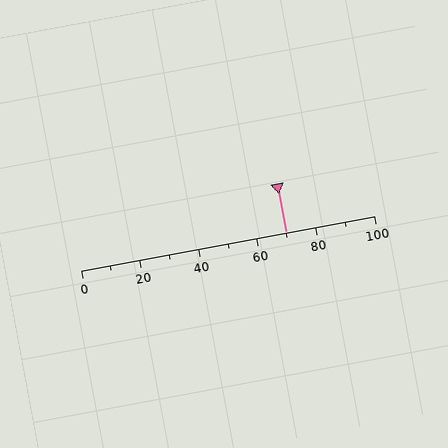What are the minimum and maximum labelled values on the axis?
The axis runs from 0 to 100.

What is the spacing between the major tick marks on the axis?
The major ticks are spaced 20 apart.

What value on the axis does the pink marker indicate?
The marker indicates approximately 70.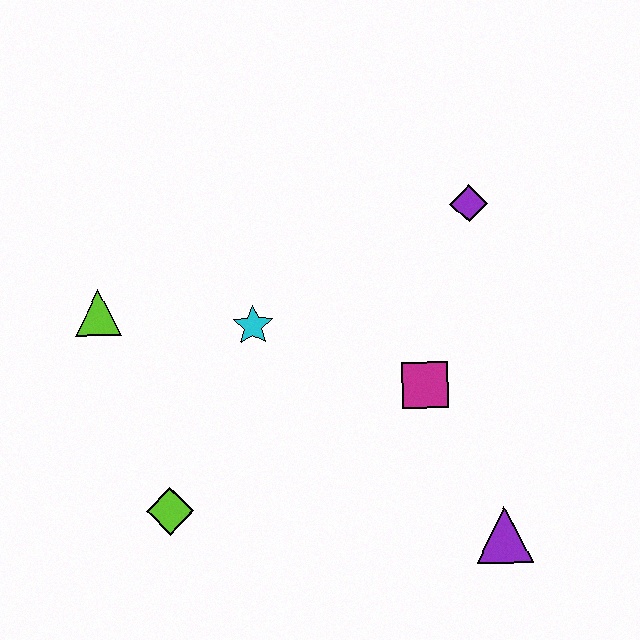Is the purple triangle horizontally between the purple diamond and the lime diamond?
No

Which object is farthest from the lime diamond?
The purple diamond is farthest from the lime diamond.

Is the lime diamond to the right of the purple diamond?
No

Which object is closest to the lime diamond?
The cyan star is closest to the lime diamond.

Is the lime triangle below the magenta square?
No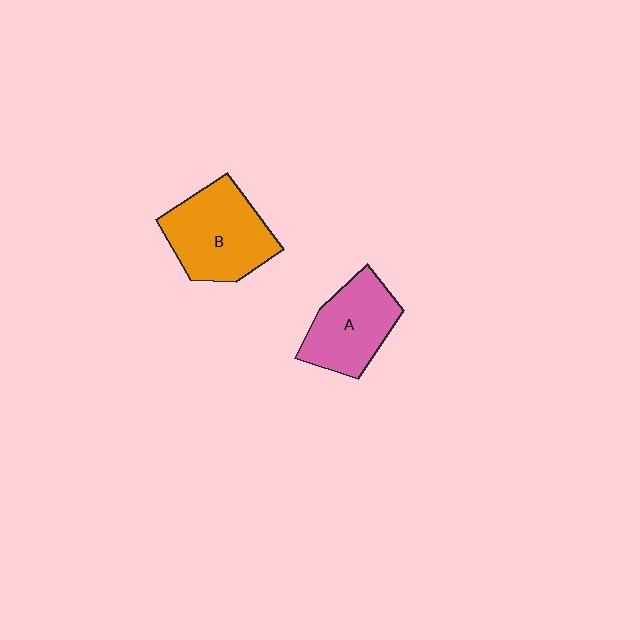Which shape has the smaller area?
Shape A (pink).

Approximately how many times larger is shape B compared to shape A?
Approximately 1.2 times.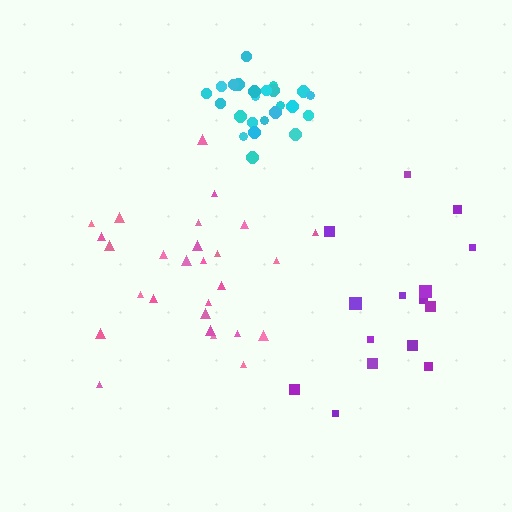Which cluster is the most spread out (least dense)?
Purple.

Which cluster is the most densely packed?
Cyan.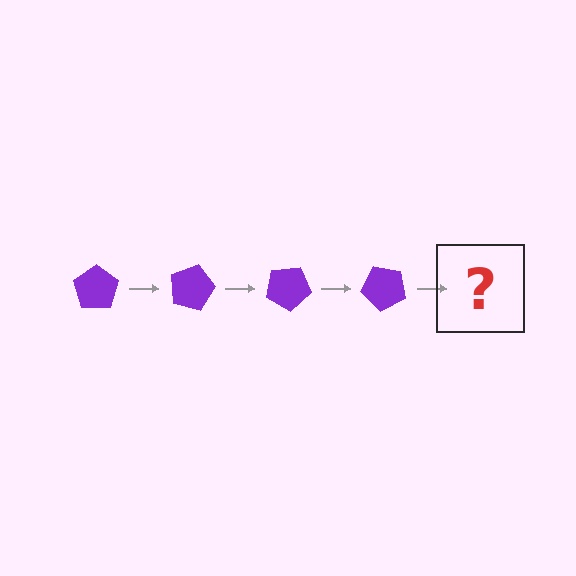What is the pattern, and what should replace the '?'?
The pattern is that the pentagon rotates 15 degrees each step. The '?' should be a purple pentagon rotated 60 degrees.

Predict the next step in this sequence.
The next step is a purple pentagon rotated 60 degrees.